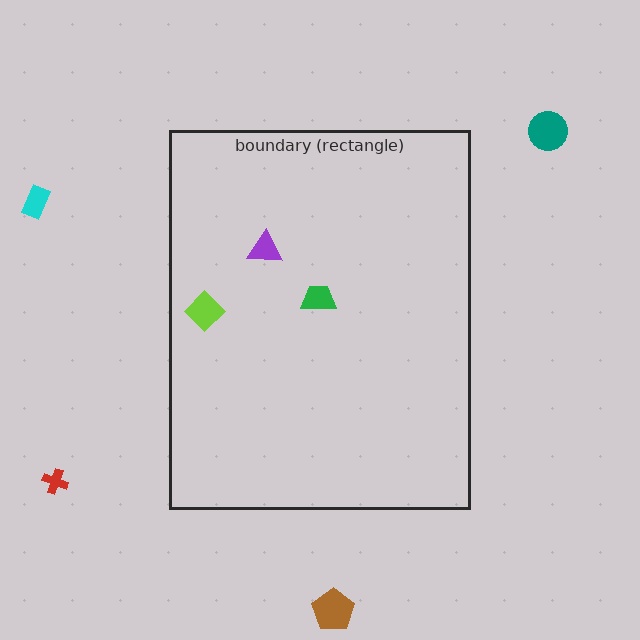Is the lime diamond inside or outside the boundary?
Inside.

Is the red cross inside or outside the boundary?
Outside.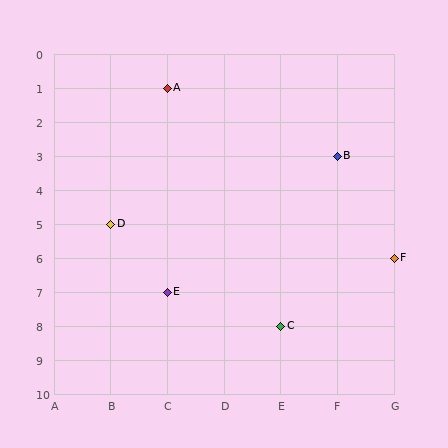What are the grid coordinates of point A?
Point A is at grid coordinates (C, 1).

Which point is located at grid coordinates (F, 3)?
Point B is at (F, 3).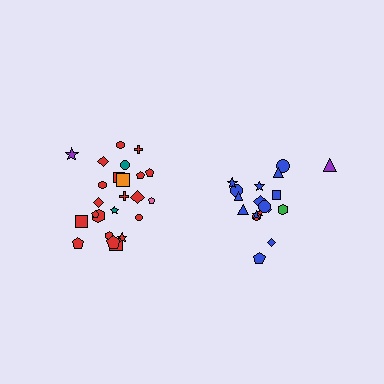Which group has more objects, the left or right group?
The left group.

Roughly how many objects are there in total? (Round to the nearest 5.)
Roughly 45 objects in total.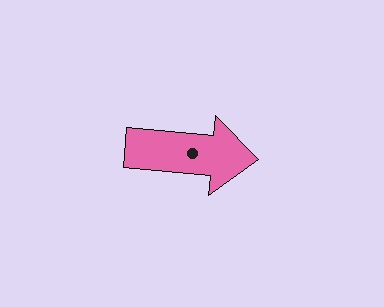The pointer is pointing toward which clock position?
Roughly 3 o'clock.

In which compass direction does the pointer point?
East.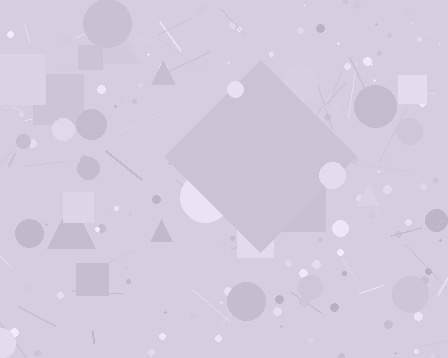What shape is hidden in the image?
A diamond is hidden in the image.